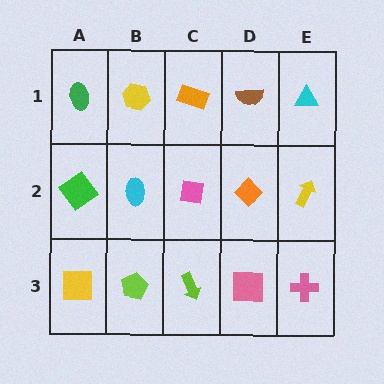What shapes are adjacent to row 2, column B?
A yellow hexagon (row 1, column B), a lime pentagon (row 3, column B), a green diamond (row 2, column A), a pink square (row 2, column C).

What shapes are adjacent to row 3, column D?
An orange diamond (row 2, column D), a lime arrow (row 3, column C), a pink cross (row 3, column E).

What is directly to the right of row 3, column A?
A lime pentagon.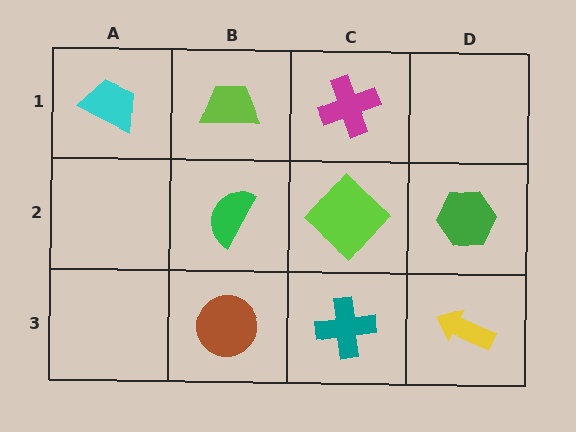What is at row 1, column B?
A lime trapezoid.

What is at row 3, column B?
A brown circle.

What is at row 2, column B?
A green semicircle.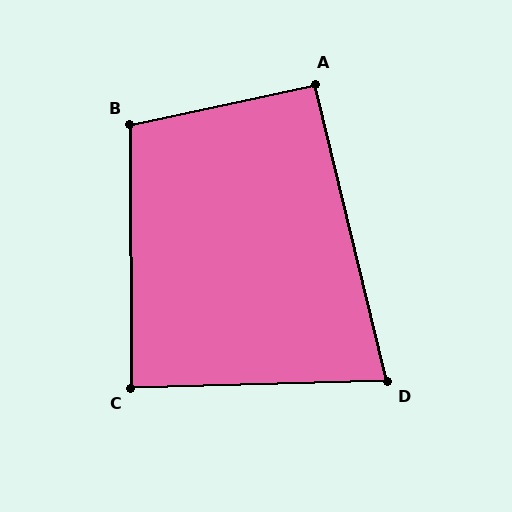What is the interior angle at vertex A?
Approximately 91 degrees (approximately right).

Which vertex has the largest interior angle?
B, at approximately 102 degrees.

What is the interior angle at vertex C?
Approximately 89 degrees (approximately right).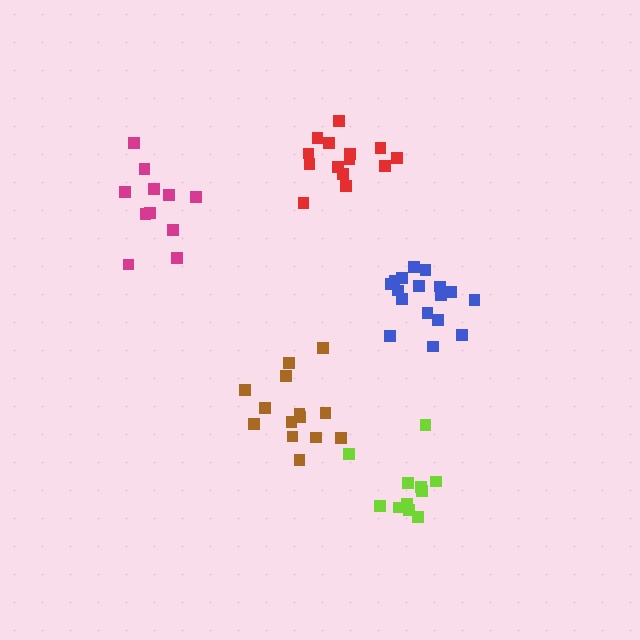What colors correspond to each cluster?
The clusters are colored: magenta, lime, brown, red, blue.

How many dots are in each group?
Group 1: 11 dots, Group 2: 11 dots, Group 3: 14 dots, Group 4: 14 dots, Group 5: 17 dots (67 total).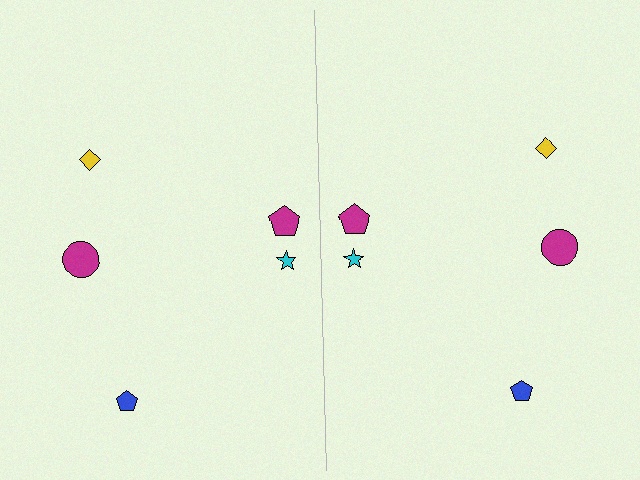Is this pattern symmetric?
Yes, this pattern has bilateral (reflection) symmetry.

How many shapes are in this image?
There are 10 shapes in this image.